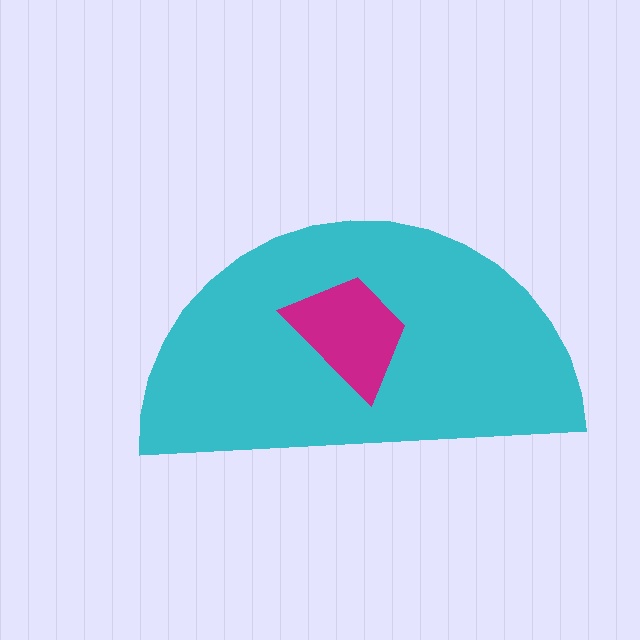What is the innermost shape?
The magenta trapezoid.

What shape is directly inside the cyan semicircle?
The magenta trapezoid.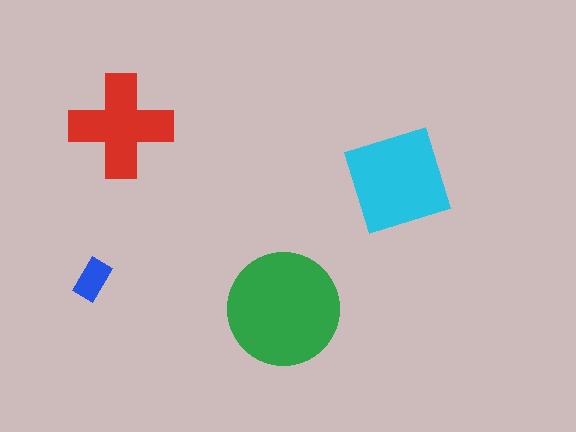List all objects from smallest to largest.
The blue rectangle, the red cross, the cyan diamond, the green circle.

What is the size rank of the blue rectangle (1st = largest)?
4th.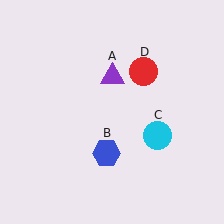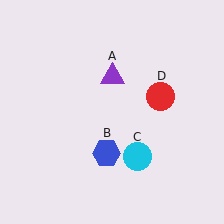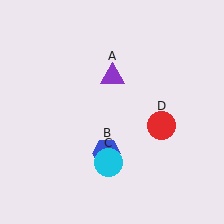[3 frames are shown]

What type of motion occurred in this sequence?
The cyan circle (object C), red circle (object D) rotated clockwise around the center of the scene.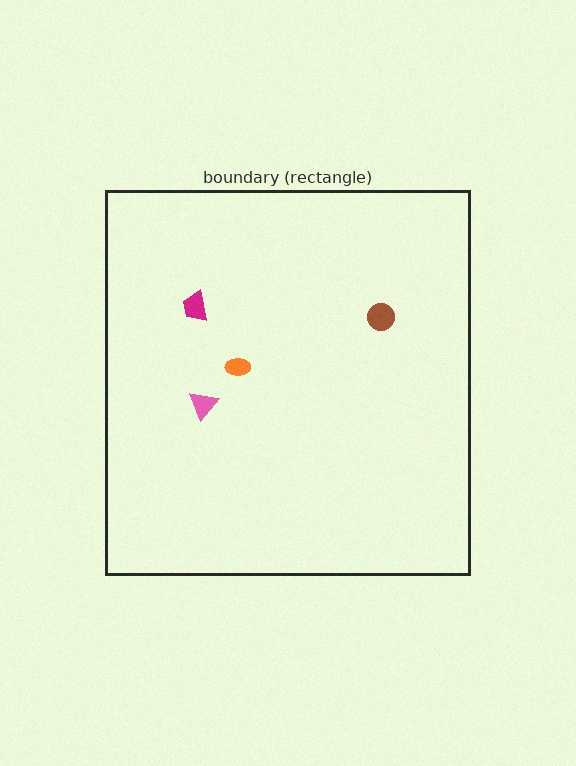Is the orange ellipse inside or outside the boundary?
Inside.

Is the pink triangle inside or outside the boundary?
Inside.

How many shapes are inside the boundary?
4 inside, 0 outside.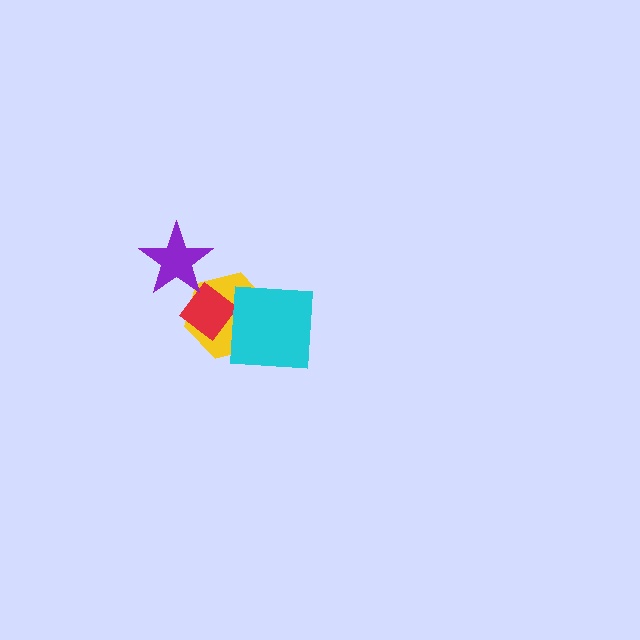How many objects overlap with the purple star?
2 objects overlap with the purple star.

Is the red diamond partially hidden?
Yes, it is partially covered by another shape.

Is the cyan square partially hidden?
No, no other shape covers it.